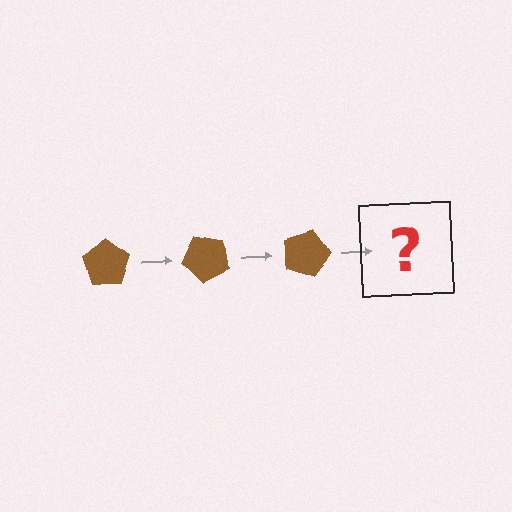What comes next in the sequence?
The next element should be a brown pentagon rotated 135 degrees.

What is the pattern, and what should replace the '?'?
The pattern is that the pentagon rotates 45 degrees each step. The '?' should be a brown pentagon rotated 135 degrees.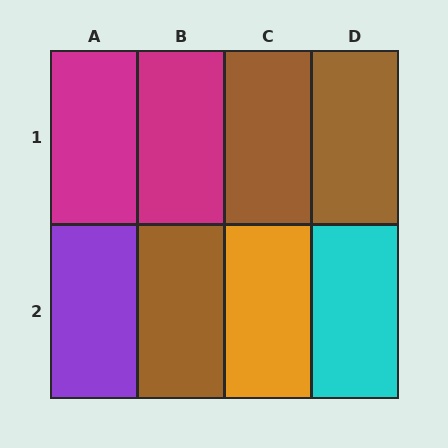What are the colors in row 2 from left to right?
Purple, brown, orange, cyan.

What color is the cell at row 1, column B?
Magenta.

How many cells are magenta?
2 cells are magenta.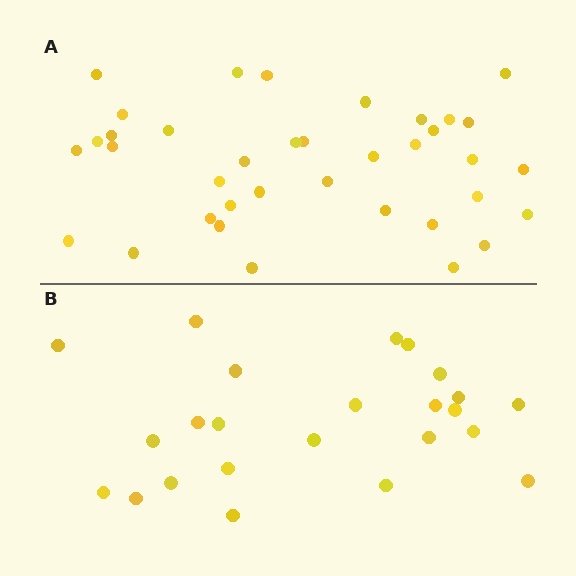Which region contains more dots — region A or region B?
Region A (the top region) has more dots.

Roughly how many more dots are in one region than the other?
Region A has approximately 15 more dots than region B.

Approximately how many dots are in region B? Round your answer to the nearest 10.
About 20 dots. (The exact count is 24, which rounds to 20.)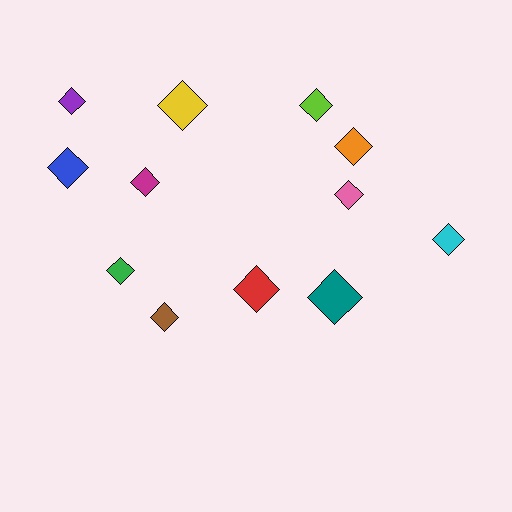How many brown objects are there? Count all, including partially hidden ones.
There is 1 brown object.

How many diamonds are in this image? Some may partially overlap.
There are 12 diamonds.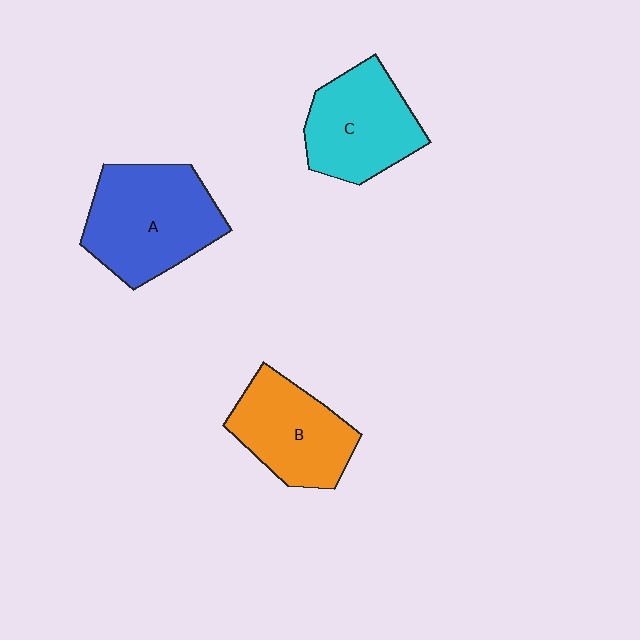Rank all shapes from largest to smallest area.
From largest to smallest: A (blue), C (cyan), B (orange).